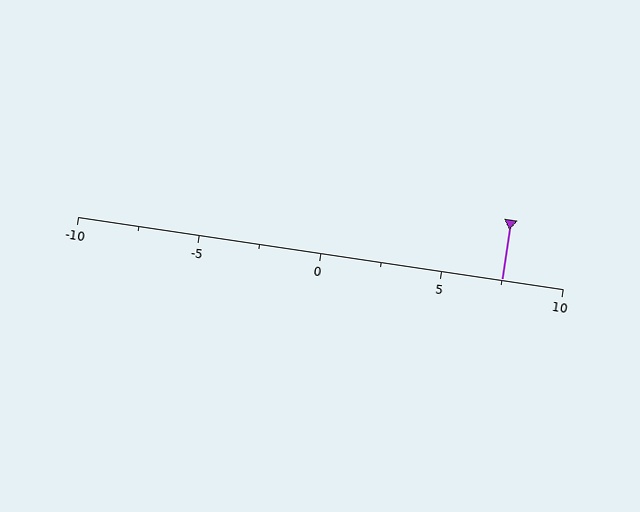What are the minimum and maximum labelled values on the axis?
The axis runs from -10 to 10.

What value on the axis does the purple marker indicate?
The marker indicates approximately 7.5.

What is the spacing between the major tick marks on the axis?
The major ticks are spaced 5 apart.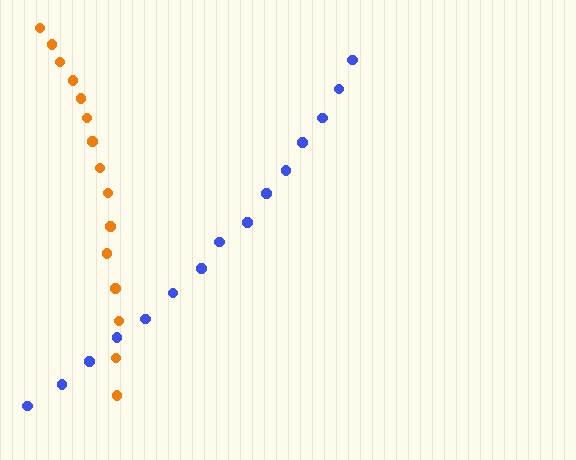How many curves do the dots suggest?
There are 2 distinct paths.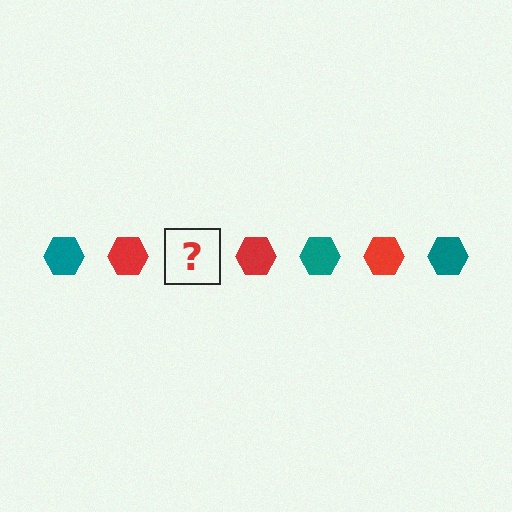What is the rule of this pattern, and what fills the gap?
The rule is that the pattern cycles through teal, red hexagons. The gap should be filled with a teal hexagon.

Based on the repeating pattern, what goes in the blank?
The blank should be a teal hexagon.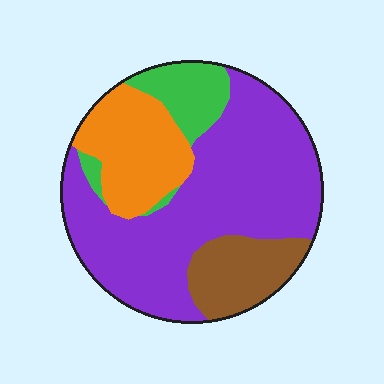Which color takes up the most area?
Purple, at roughly 55%.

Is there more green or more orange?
Orange.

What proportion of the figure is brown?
Brown covers around 15% of the figure.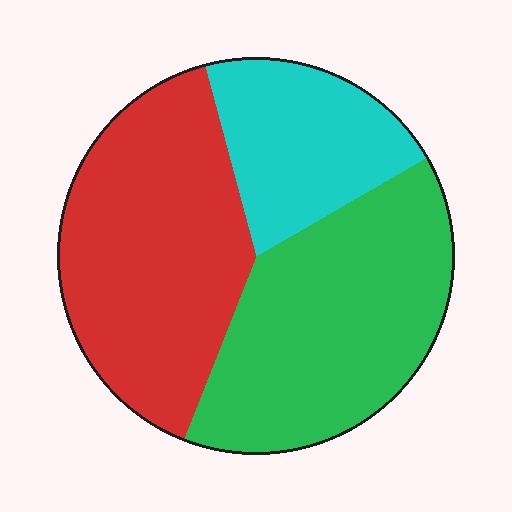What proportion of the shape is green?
Green covers about 40% of the shape.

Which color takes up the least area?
Cyan, at roughly 20%.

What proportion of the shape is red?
Red takes up about two fifths (2/5) of the shape.